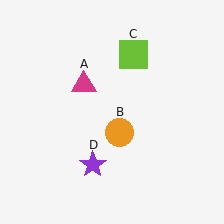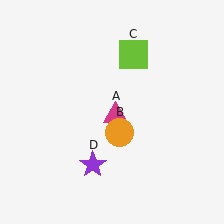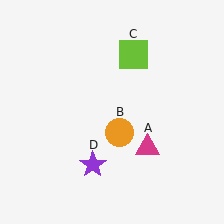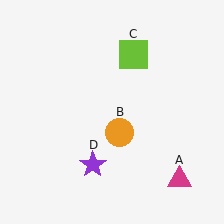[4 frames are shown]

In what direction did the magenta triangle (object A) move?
The magenta triangle (object A) moved down and to the right.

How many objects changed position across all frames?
1 object changed position: magenta triangle (object A).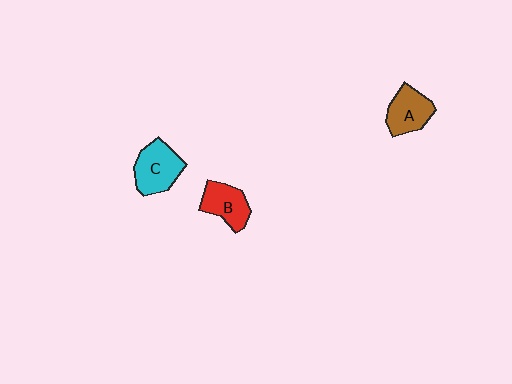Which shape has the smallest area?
Shape B (red).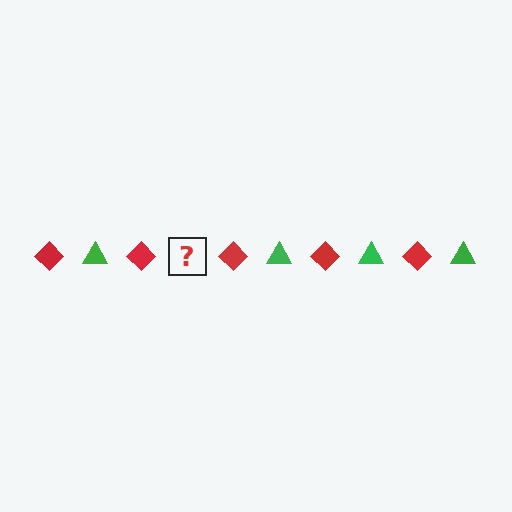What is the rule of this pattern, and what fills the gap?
The rule is that the pattern alternates between red diamond and green triangle. The gap should be filled with a green triangle.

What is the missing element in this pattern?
The missing element is a green triangle.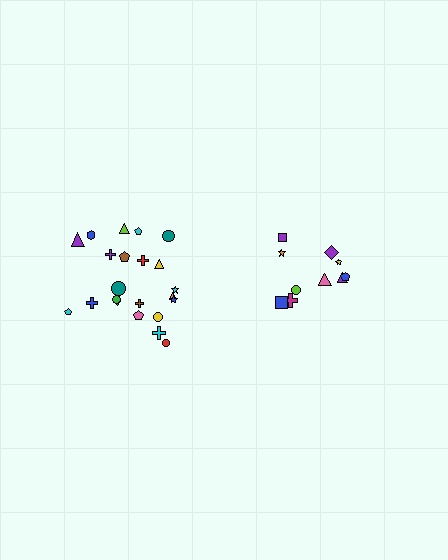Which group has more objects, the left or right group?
The left group.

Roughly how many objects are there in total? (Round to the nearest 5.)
Roughly 30 objects in total.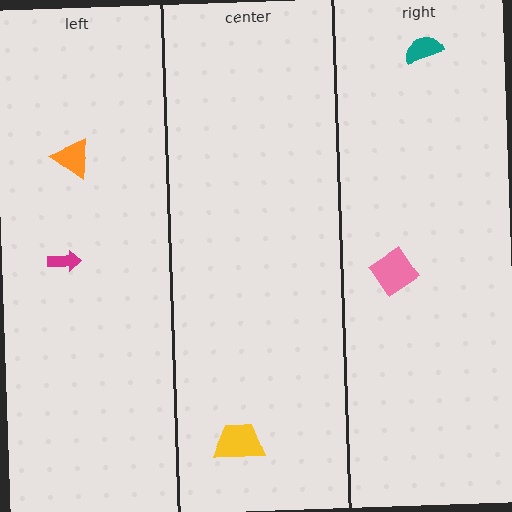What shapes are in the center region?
The yellow trapezoid.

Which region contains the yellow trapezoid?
The center region.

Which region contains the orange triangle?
The left region.